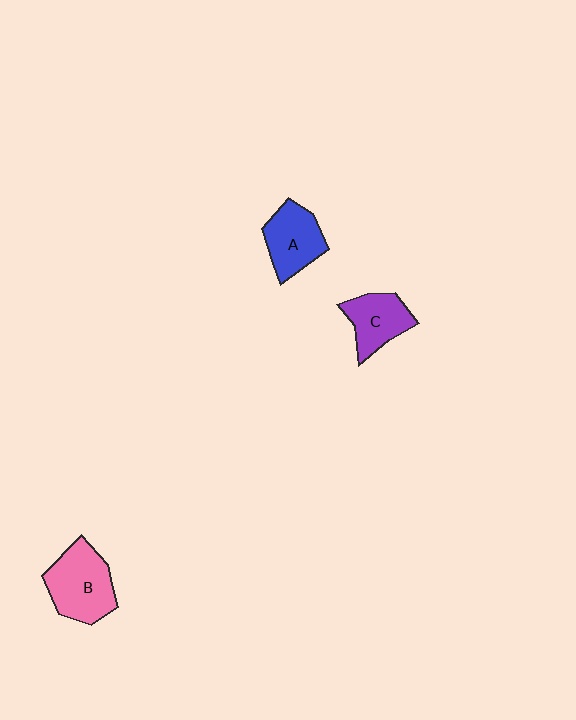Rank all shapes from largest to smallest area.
From largest to smallest: B (pink), A (blue), C (purple).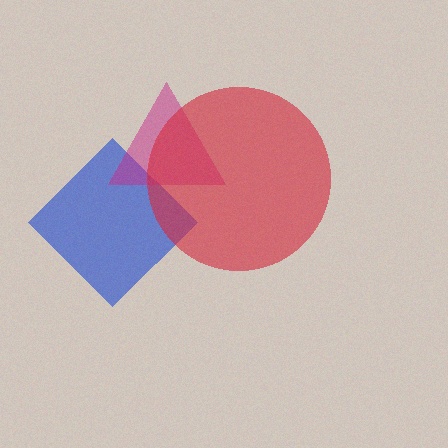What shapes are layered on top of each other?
The layered shapes are: a blue diamond, a magenta triangle, a red circle.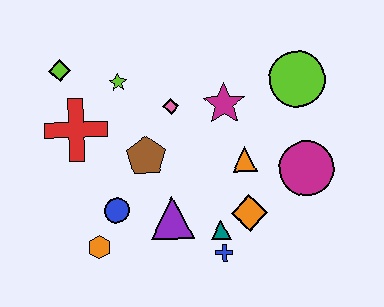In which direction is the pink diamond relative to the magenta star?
The pink diamond is to the left of the magenta star.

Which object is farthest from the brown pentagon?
The lime circle is farthest from the brown pentagon.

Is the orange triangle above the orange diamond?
Yes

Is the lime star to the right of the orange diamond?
No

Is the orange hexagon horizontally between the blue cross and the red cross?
Yes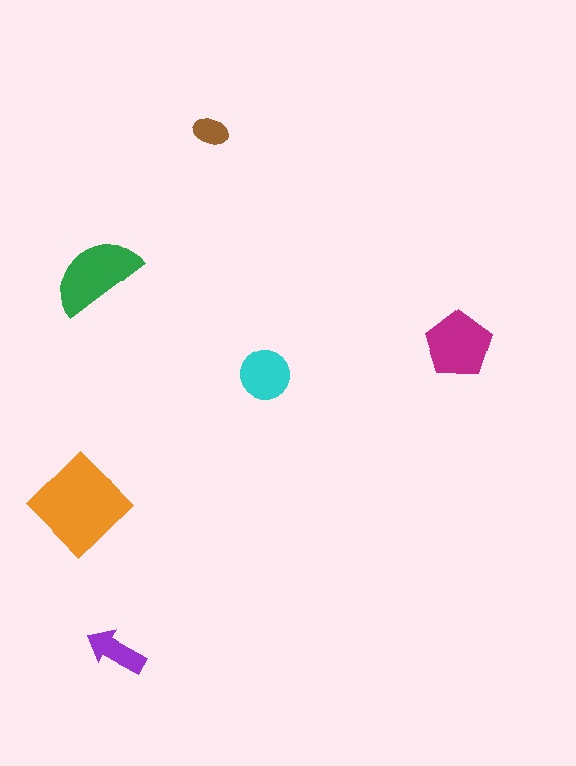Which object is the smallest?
The brown ellipse.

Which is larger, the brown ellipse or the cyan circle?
The cyan circle.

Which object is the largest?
The orange diamond.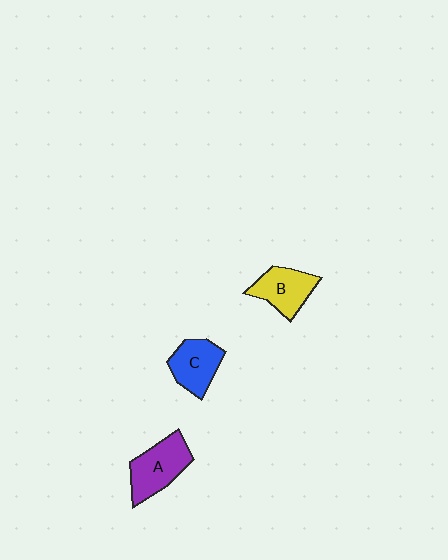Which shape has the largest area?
Shape A (purple).